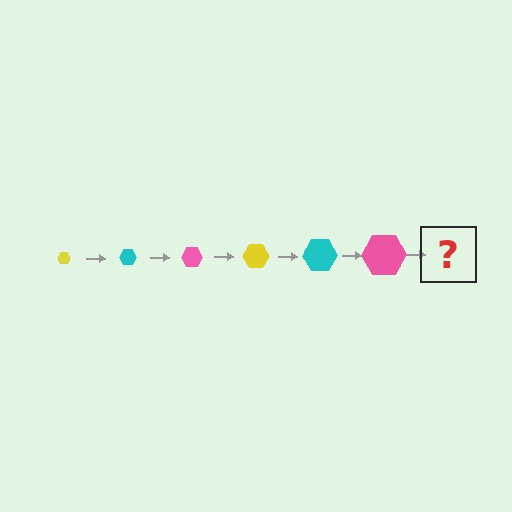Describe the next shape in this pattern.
It should be a yellow hexagon, larger than the previous one.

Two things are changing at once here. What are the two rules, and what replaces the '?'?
The two rules are that the hexagon grows larger each step and the color cycles through yellow, cyan, and pink. The '?' should be a yellow hexagon, larger than the previous one.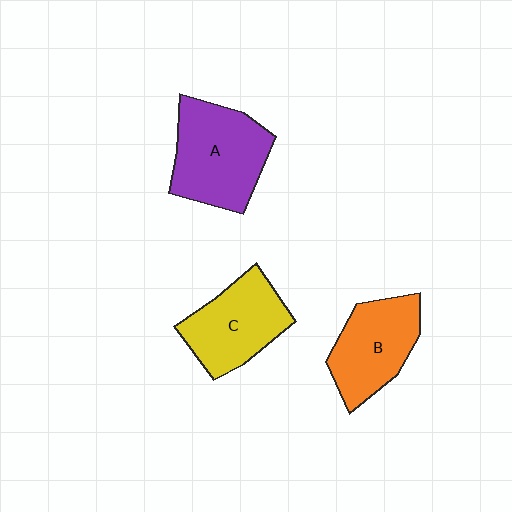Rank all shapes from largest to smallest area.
From largest to smallest: A (purple), C (yellow), B (orange).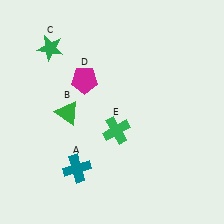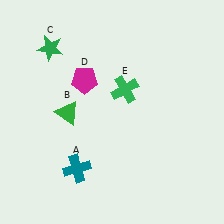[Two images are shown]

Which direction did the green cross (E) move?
The green cross (E) moved up.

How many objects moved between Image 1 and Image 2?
1 object moved between the two images.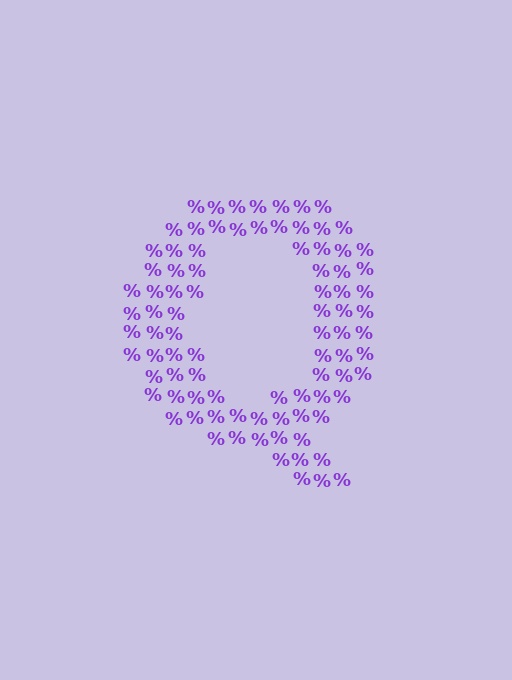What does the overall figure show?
The overall figure shows the letter Q.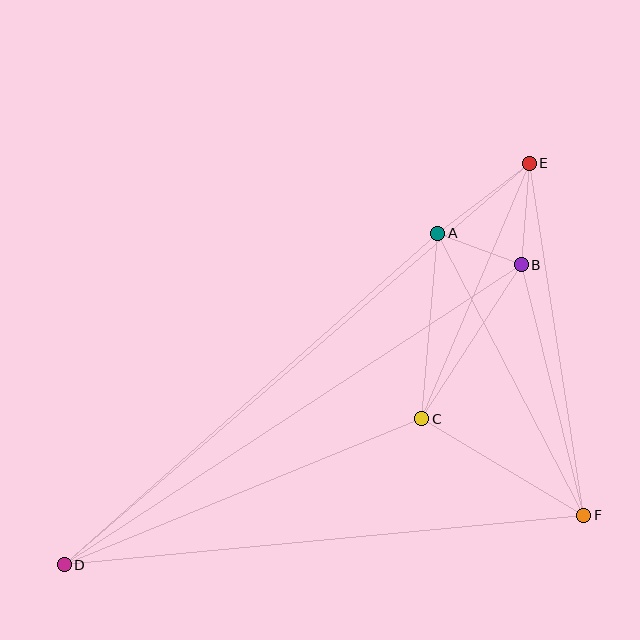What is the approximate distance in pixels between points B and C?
The distance between B and C is approximately 183 pixels.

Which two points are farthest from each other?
Points D and E are farthest from each other.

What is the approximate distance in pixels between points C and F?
The distance between C and F is approximately 189 pixels.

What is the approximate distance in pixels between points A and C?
The distance between A and C is approximately 186 pixels.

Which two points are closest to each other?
Points A and B are closest to each other.